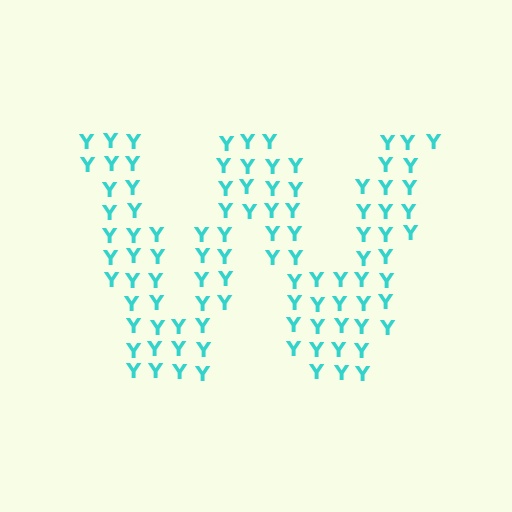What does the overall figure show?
The overall figure shows the letter W.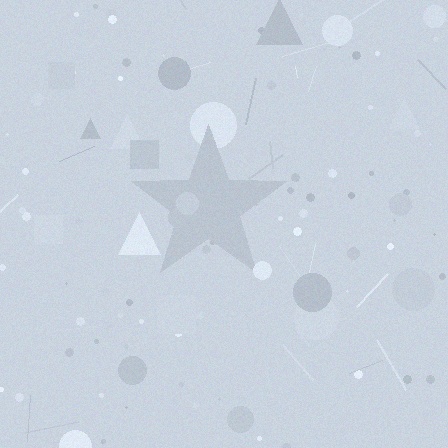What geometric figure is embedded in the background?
A star is embedded in the background.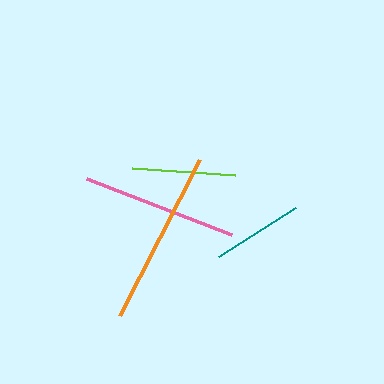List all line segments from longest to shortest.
From longest to shortest: orange, pink, lime, teal.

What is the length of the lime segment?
The lime segment is approximately 104 pixels long.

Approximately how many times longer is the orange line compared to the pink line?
The orange line is approximately 1.1 times the length of the pink line.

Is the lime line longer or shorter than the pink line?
The pink line is longer than the lime line.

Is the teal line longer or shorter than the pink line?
The pink line is longer than the teal line.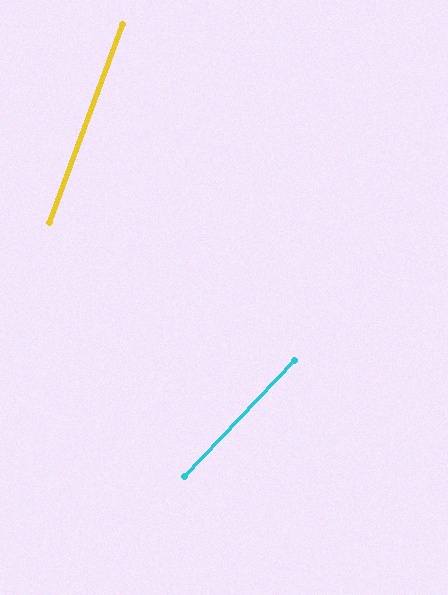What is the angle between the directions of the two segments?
Approximately 23 degrees.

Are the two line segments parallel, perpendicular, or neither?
Neither parallel nor perpendicular — they differ by about 23°.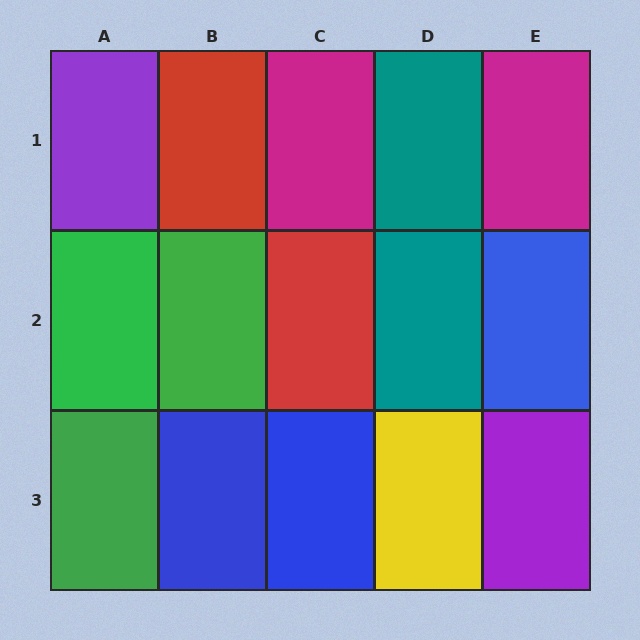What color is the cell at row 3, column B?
Blue.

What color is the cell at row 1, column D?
Teal.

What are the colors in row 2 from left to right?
Green, green, red, teal, blue.